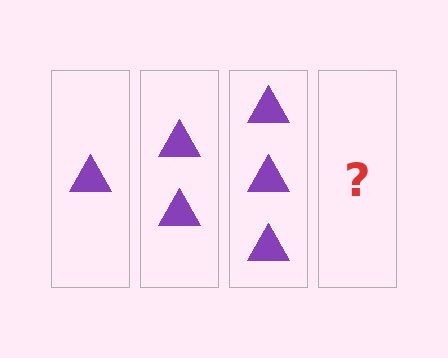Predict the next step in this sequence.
The next step is 4 triangles.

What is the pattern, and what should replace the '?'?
The pattern is that each step adds one more triangle. The '?' should be 4 triangles.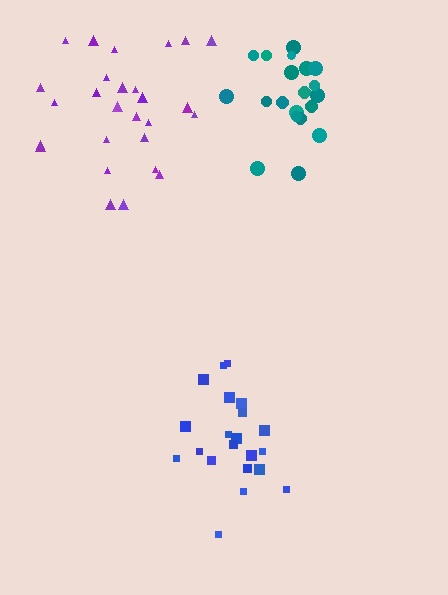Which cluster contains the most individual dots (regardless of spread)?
Purple (27).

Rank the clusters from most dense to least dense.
blue, teal, purple.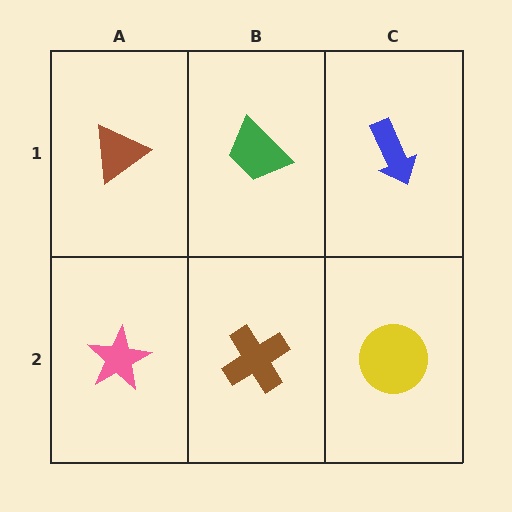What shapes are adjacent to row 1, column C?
A yellow circle (row 2, column C), a green trapezoid (row 1, column B).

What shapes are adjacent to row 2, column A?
A brown triangle (row 1, column A), a brown cross (row 2, column B).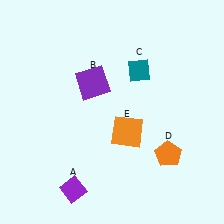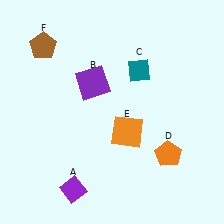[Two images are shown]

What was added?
A brown pentagon (F) was added in Image 2.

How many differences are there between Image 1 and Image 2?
There is 1 difference between the two images.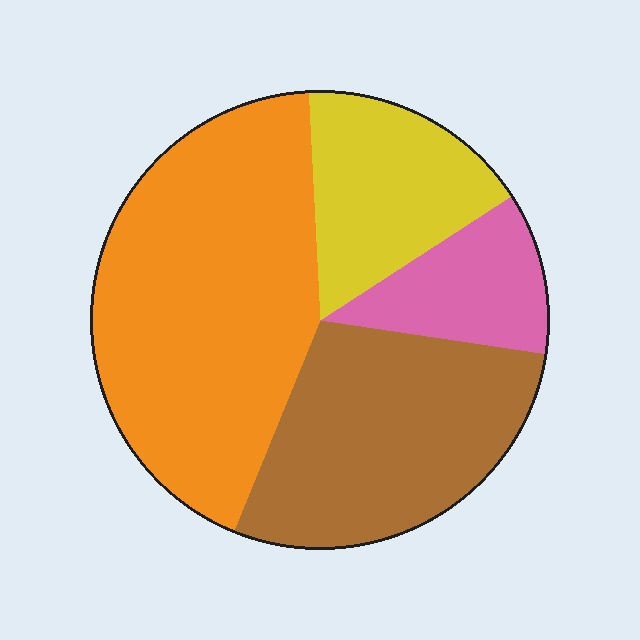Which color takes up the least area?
Pink, at roughly 10%.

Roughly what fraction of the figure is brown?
Brown takes up between a sixth and a third of the figure.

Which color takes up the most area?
Orange, at roughly 45%.